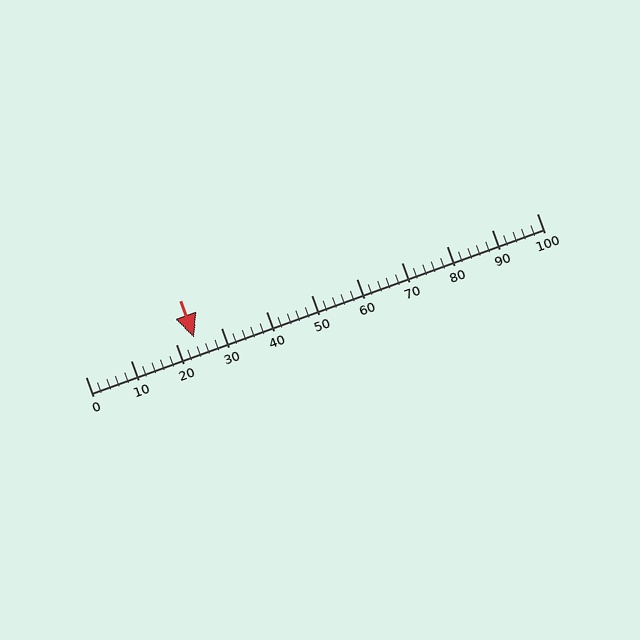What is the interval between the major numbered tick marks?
The major tick marks are spaced 10 units apart.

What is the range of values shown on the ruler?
The ruler shows values from 0 to 100.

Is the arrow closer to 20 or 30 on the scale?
The arrow is closer to 20.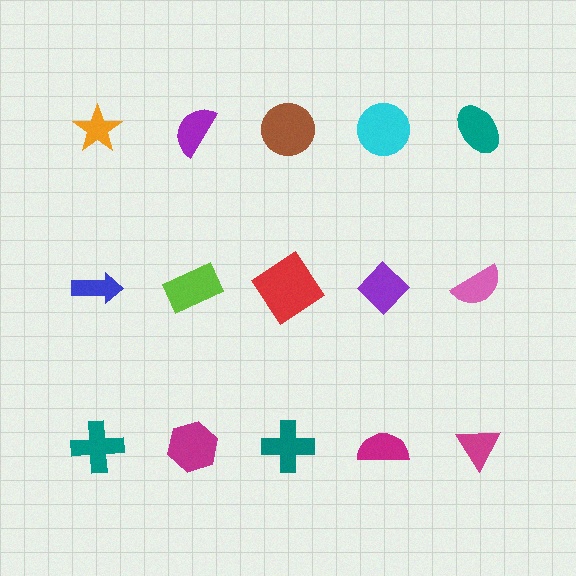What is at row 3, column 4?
A magenta semicircle.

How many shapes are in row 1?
5 shapes.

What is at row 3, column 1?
A teal cross.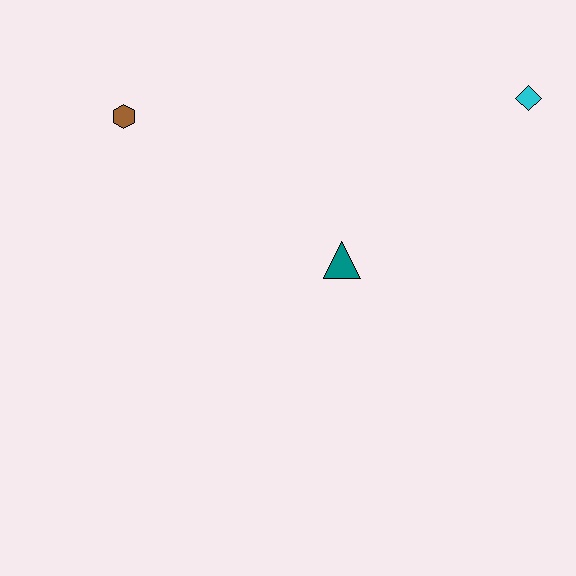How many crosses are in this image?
There are no crosses.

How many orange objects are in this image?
There are no orange objects.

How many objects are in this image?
There are 3 objects.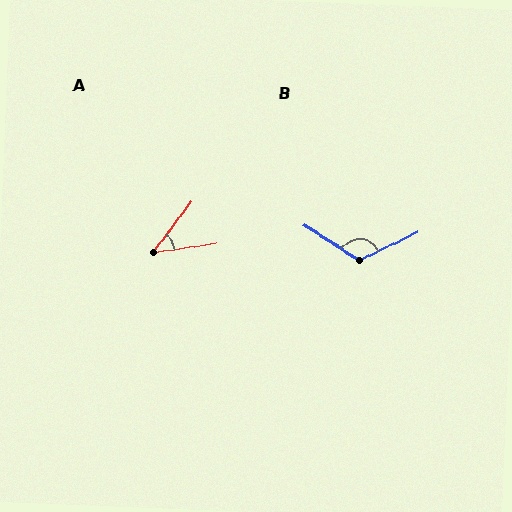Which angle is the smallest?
A, at approximately 45 degrees.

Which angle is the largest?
B, at approximately 121 degrees.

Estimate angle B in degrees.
Approximately 121 degrees.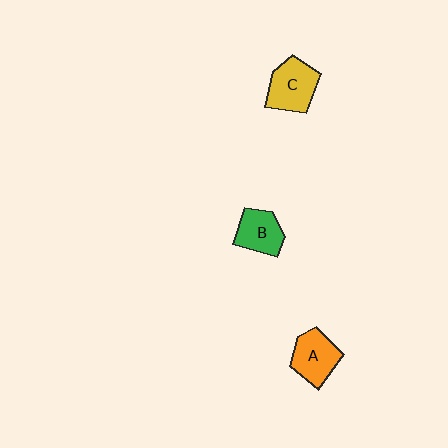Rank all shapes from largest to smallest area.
From largest to smallest: C (yellow), A (orange), B (green).